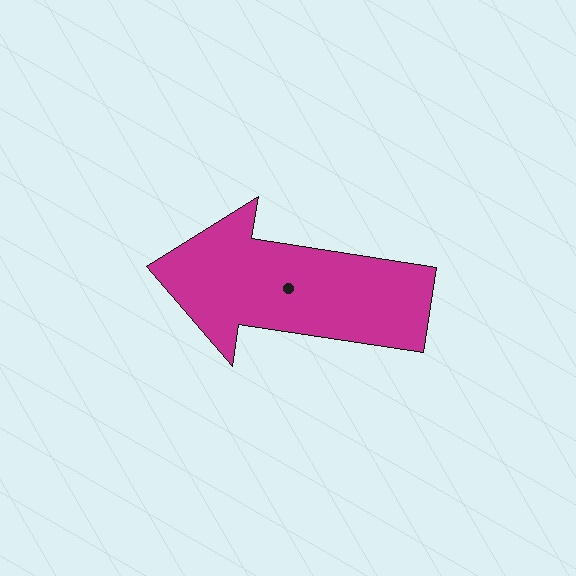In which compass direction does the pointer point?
West.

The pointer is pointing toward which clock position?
Roughly 9 o'clock.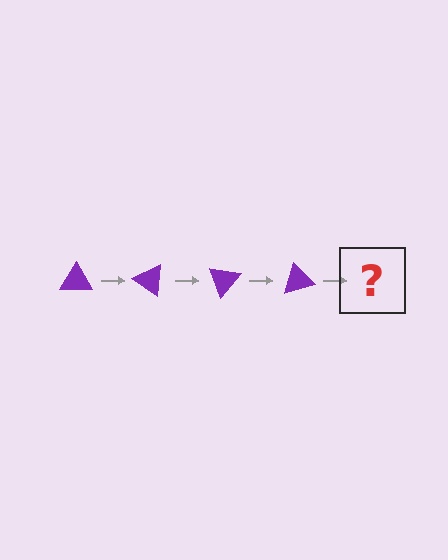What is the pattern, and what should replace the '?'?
The pattern is that the triangle rotates 35 degrees each step. The '?' should be a purple triangle rotated 140 degrees.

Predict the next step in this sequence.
The next step is a purple triangle rotated 140 degrees.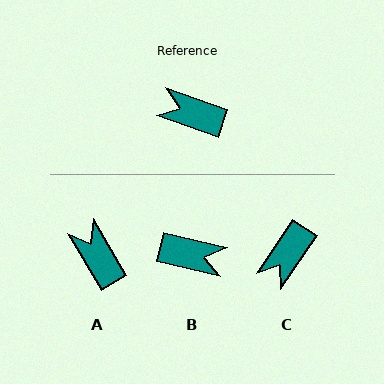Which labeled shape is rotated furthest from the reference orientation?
B, about 174 degrees away.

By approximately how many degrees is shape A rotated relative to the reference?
Approximately 40 degrees clockwise.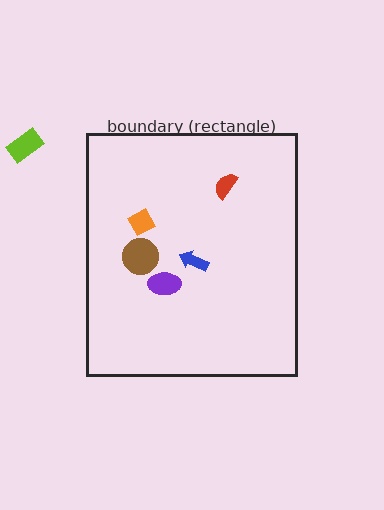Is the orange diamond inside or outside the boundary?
Inside.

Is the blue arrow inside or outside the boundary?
Inside.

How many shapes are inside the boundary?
5 inside, 1 outside.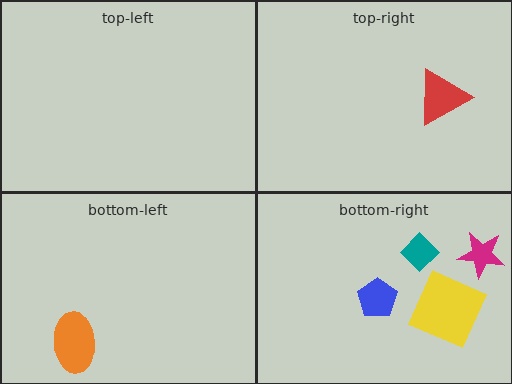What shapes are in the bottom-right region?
The blue pentagon, the teal diamond, the magenta star, the yellow square.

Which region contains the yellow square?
The bottom-right region.